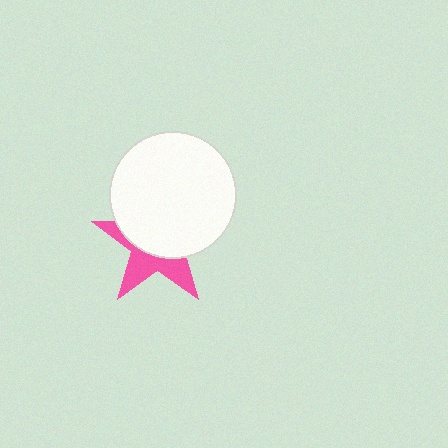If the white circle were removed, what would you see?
You would see the complete pink star.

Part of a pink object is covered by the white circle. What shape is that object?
It is a star.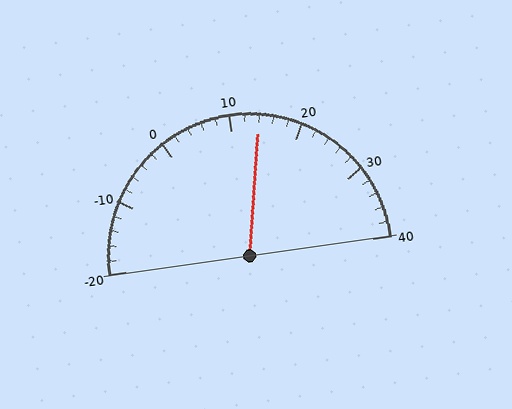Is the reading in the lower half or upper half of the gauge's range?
The reading is in the upper half of the range (-20 to 40).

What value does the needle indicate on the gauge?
The needle indicates approximately 14.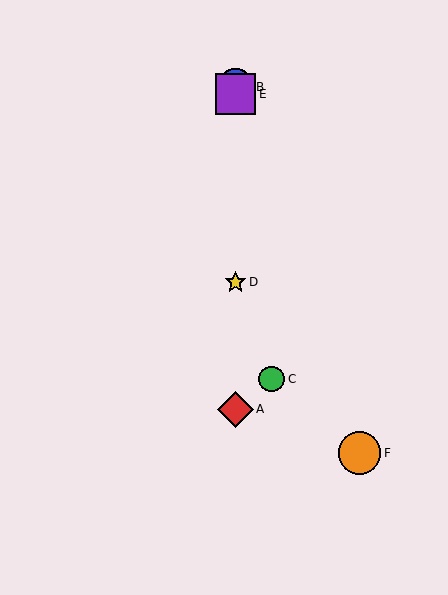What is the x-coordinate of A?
Object A is at x≈236.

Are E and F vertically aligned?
No, E is at x≈236 and F is at x≈360.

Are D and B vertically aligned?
Yes, both are at x≈236.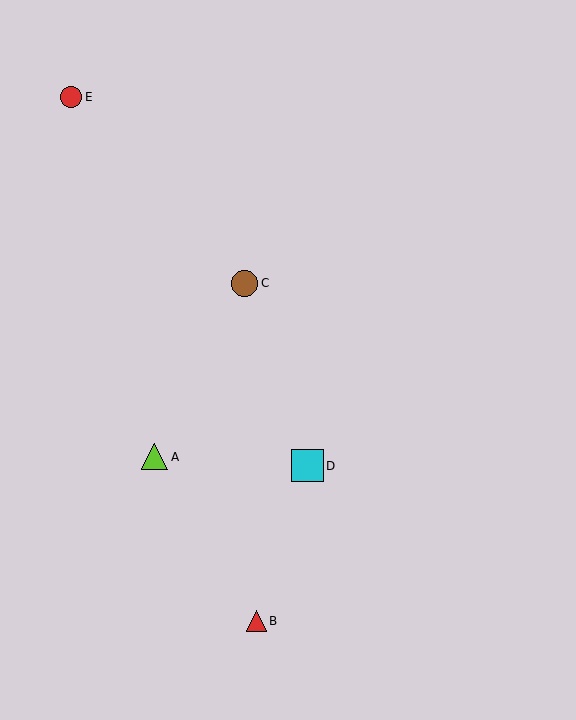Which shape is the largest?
The cyan square (labeled D) is the largest.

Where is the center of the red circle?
The center of the red circle is at (71, 97).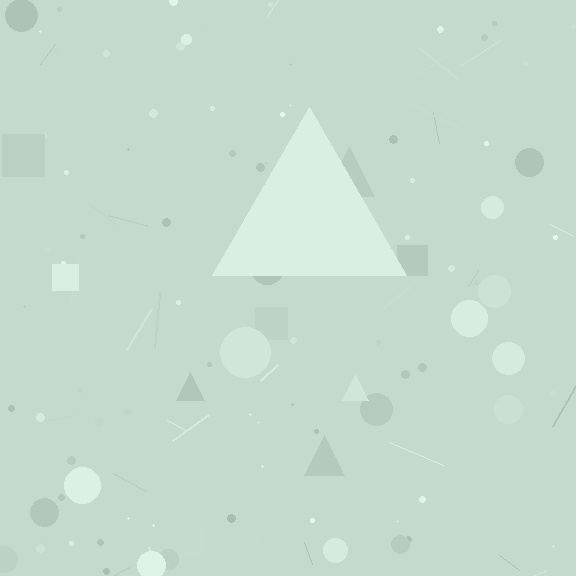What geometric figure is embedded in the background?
A triangle is embedded in the background.